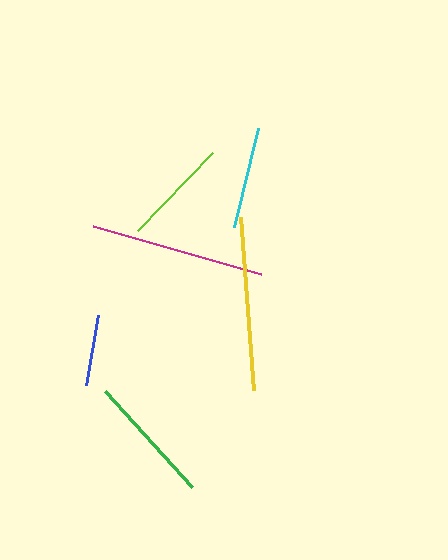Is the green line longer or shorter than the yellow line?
The yellow line is longer than the green line.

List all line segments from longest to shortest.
From longest to shortest: magenta, yellow, green, lime, cyan, blue.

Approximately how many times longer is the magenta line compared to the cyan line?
The magenta line is approximately 1.7 times the length of the cyan line.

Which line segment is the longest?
The magenta line is the longest at approximately 174 pixels.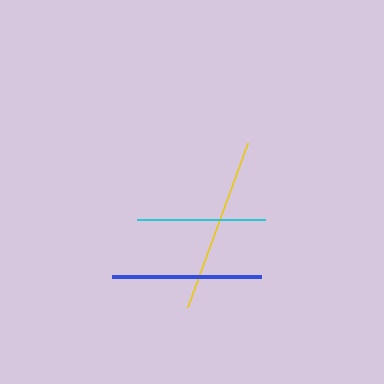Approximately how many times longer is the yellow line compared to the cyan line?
The yellow line is approximately 1.4 times the length of the cyan line.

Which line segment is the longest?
The yellow line is the longest at approximately 175 pixels.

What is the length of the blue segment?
The blue segment is approximately 149 pixels long.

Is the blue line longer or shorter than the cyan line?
The blue line is longer than the cyan line.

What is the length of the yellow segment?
The yellow segment is approximately 175 pixels long.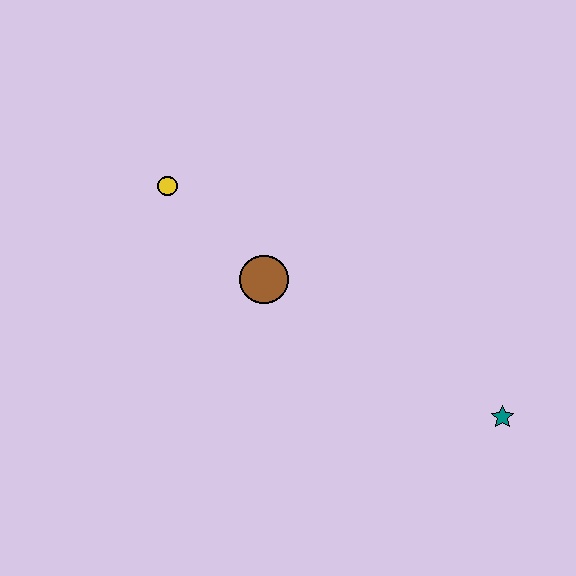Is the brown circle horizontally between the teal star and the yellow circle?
Yes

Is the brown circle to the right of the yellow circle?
Yes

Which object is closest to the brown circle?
The yellow circle is closest to the brown circle.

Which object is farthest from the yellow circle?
The teal star is farthest from the yellow circle.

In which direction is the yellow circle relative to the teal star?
The yellow circle is to the left of the teal star.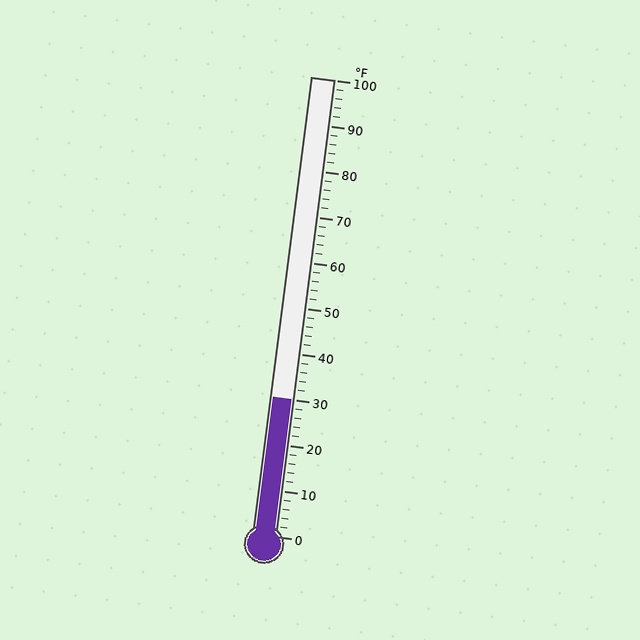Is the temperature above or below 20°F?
The temperature is above 20°F.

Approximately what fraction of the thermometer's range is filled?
The thermometer is filled to approximately 30% of its range.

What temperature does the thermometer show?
The thermometer shows approximately 30°F.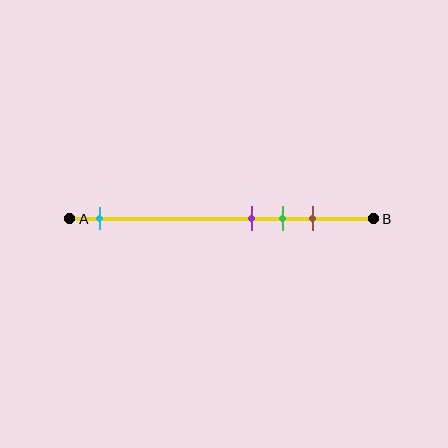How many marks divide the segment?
There are 4 marks dividing the segment.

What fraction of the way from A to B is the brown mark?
The brown mark is approximately 80% (0.8) of the way from A to B.